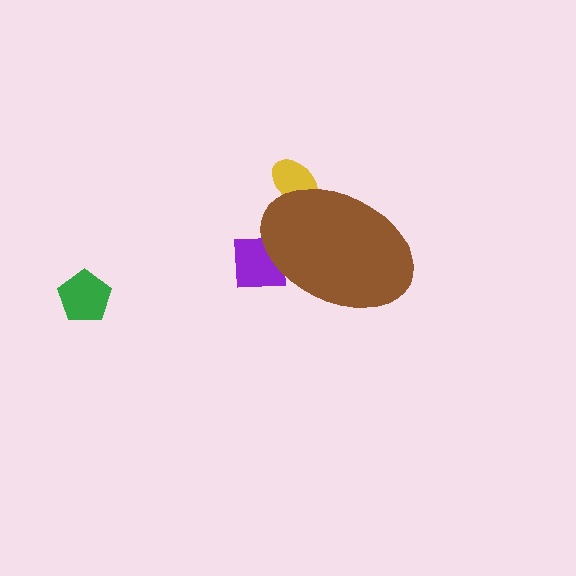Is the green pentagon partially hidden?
No, the green pentagon is fully visible.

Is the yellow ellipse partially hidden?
Yes, the yellow ellipse is partially hidden behind the brown ellipse.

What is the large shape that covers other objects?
A brown ellipse.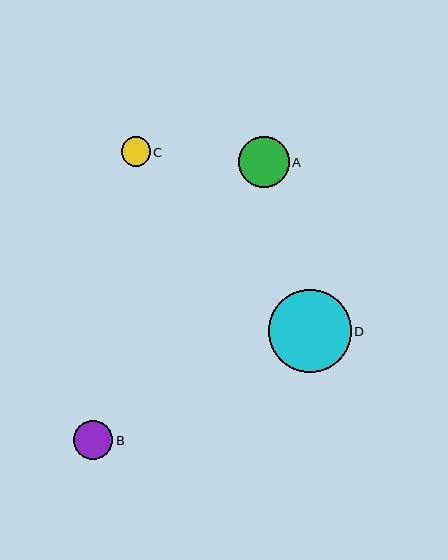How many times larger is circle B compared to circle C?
Circle B is approximately 1.4 times the size of circle C.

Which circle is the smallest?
Circle C is the smallest with a size of approximately 29 pixels.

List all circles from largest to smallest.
From largest to smallest: D, A, B, C.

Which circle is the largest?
Circle D is the largest with a size of approximately 82 pixels.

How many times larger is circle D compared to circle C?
Circle D is approximately 2.8 times the size of circle C.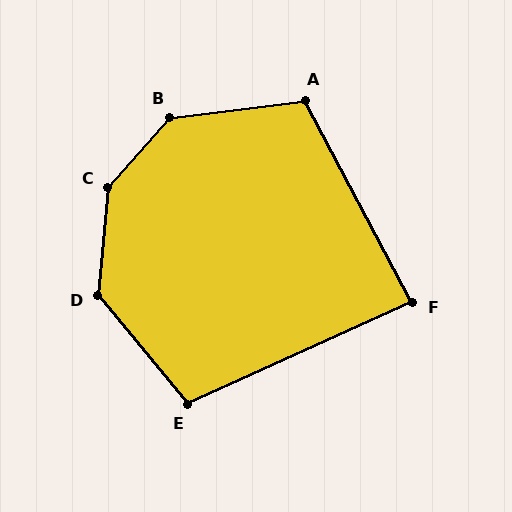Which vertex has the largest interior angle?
C, at approximately 144 degrees.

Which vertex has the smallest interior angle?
F, at approximately 87 degrees.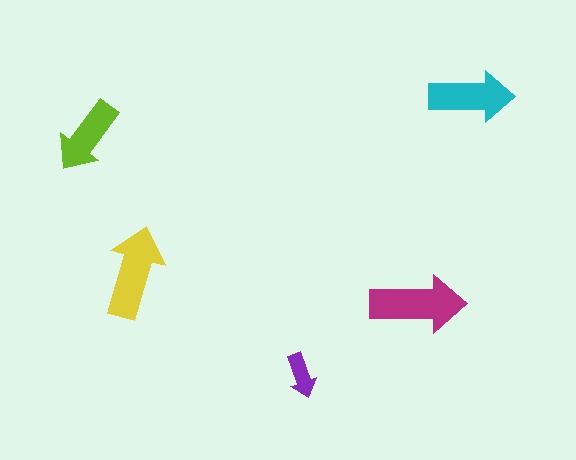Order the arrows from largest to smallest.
the magenta one, the yellow one, the cyan one, the lime one, the purple one.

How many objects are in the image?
There are 5 objects in the image.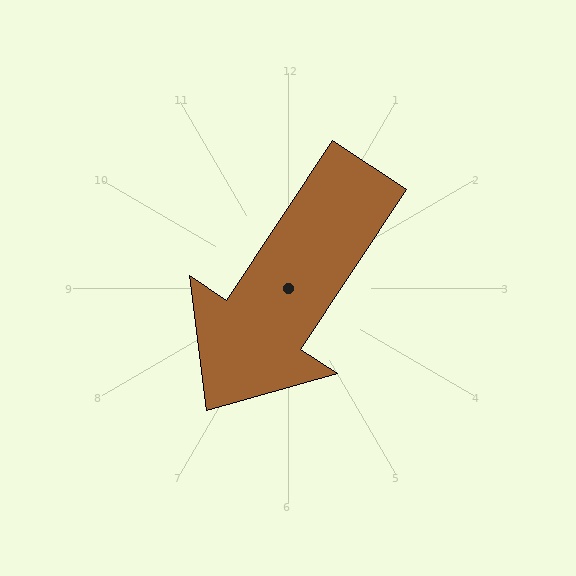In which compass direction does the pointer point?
Southwest.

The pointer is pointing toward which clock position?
Roughly 7 o'clock.